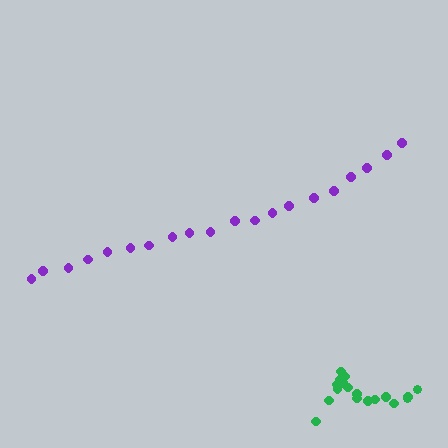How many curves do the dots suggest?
There are 2 distinct paths.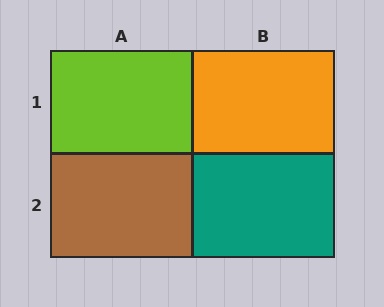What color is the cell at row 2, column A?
Brown.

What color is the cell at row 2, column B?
Teal.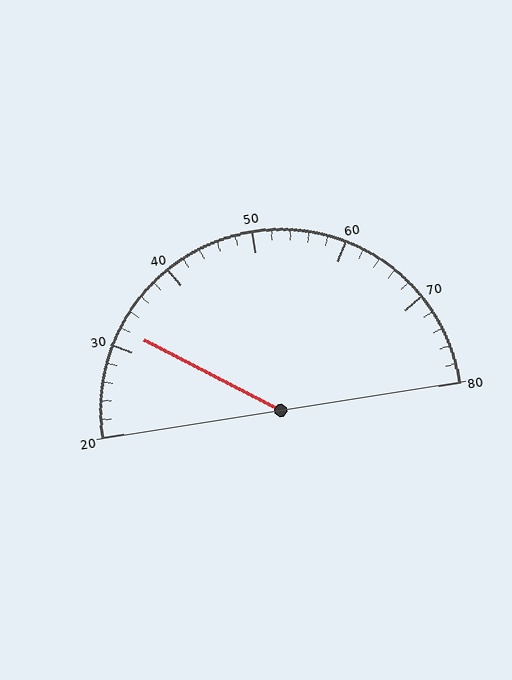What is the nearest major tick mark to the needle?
The nearest major tick mark is 30.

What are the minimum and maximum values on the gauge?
The gauge ranges from 20 to 80.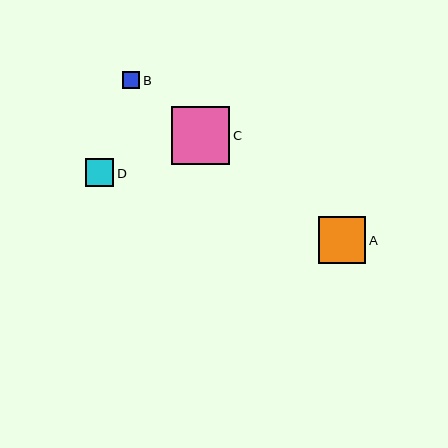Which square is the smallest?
Square B is the smallest with a size of approximately 17 pixels.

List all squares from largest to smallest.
From largest to smallest: C, A, D, B.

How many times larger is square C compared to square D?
Square C is approximately 2.1 times the size of square D.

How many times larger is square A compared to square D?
Square A is approximately 1.7 times the size of square D.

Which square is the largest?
Square C is the largest with a size of approximately 59 pixels.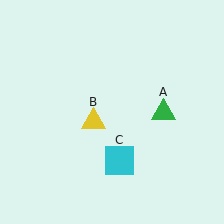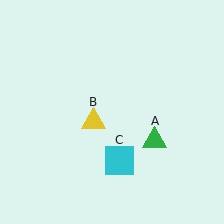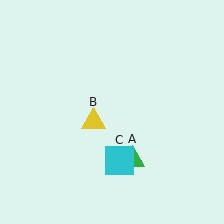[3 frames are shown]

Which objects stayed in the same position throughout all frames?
Yellow triangle (object B) and cyan square (object C) remained stationary.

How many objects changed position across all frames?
1 object changed position: green triangle (object A).